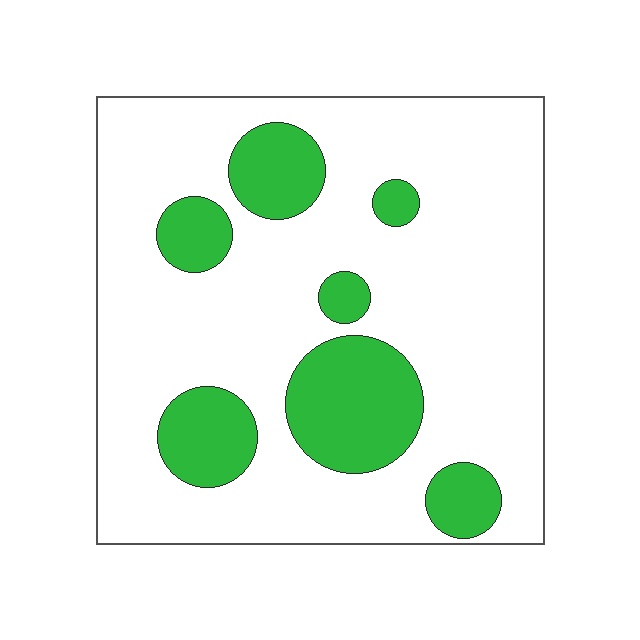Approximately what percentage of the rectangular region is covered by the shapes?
Approximately 20%.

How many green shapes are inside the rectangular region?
7.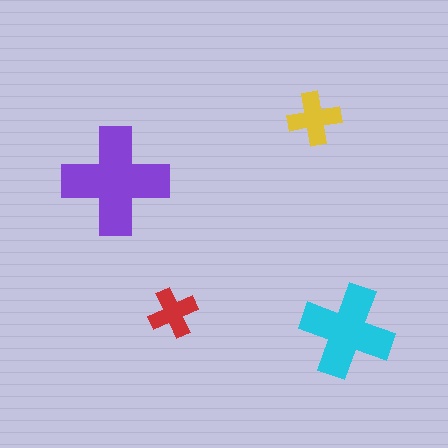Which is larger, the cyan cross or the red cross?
The cyan one.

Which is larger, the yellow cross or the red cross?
The yellow one.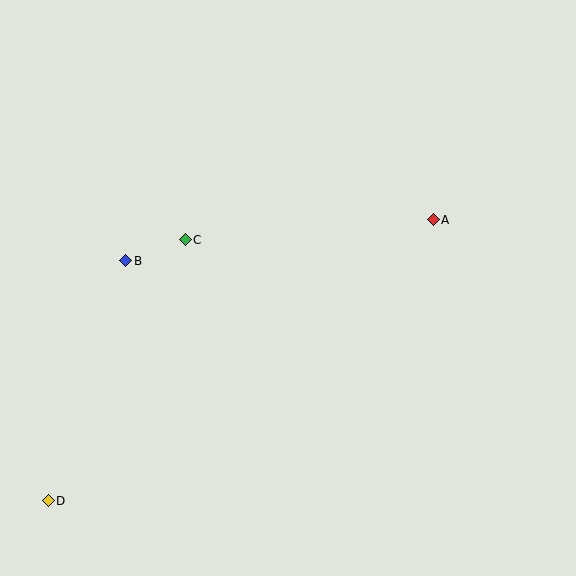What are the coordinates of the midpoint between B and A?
The midpoint between B and A is at (280, 240).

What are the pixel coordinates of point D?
Point D is at (48, 501).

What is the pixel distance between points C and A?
The distance between C and A is 249 pixels.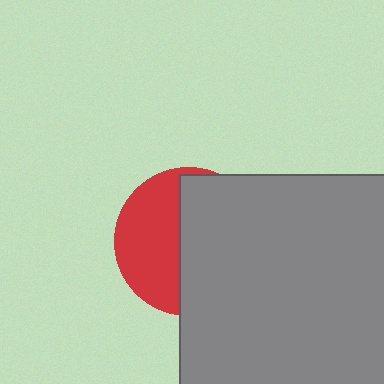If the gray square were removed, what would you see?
You would see the complete red circle.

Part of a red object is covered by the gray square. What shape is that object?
It is a circle.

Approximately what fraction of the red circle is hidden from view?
Roughly 57% of the red circle is hidden behind the gray square.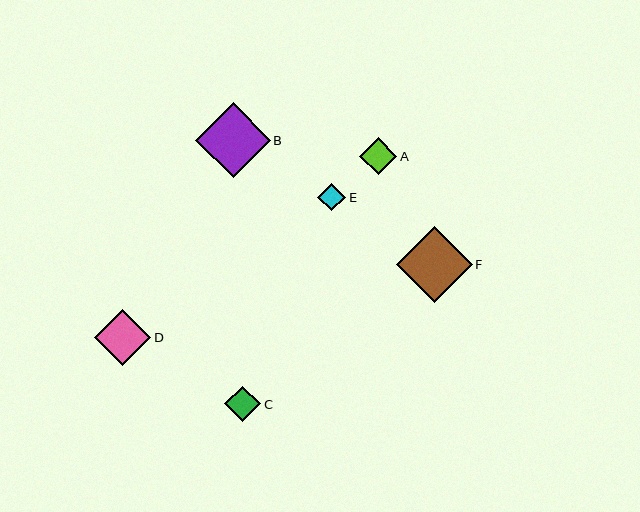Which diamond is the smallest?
Diamond E is the smallest with a size of approximately 28 pixels.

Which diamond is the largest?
Diamond F is the largest with a size of approximately 75 pixels.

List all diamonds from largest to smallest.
From largest to smallest: F, B, D, A, C, E.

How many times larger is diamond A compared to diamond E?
Diamond A is approximately 1.4 times the size of diamond E.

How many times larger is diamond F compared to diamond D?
Diamond F is approximately 1.3 times the size of diamond D.